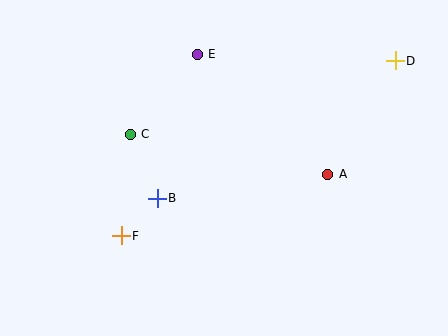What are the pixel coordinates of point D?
Point D is at (395, 61).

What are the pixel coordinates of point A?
Point A is at (328, 174).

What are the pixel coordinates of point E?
Point E is at (197, 54).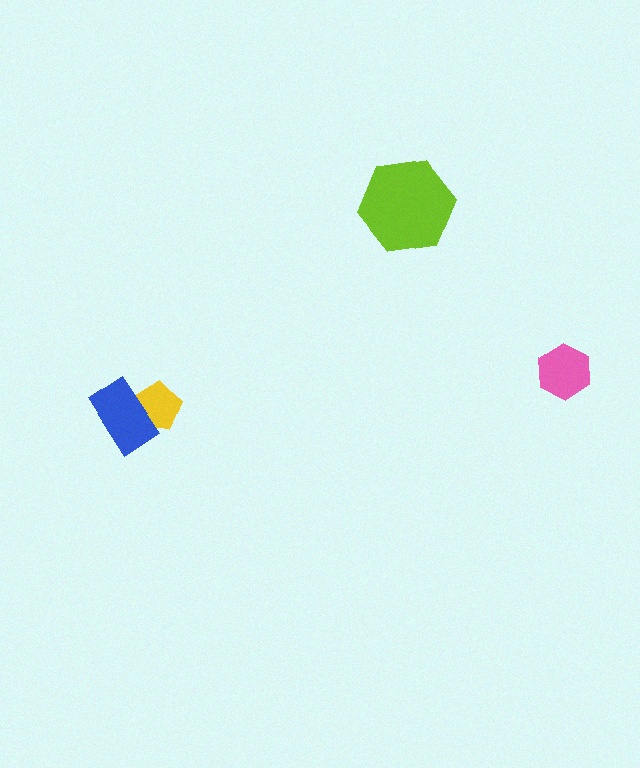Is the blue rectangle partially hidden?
No, no other shape covers it.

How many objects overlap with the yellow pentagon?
1 object overlaps with the yellow pentagon.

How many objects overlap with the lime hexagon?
0 objects overlap with the lime hexagon.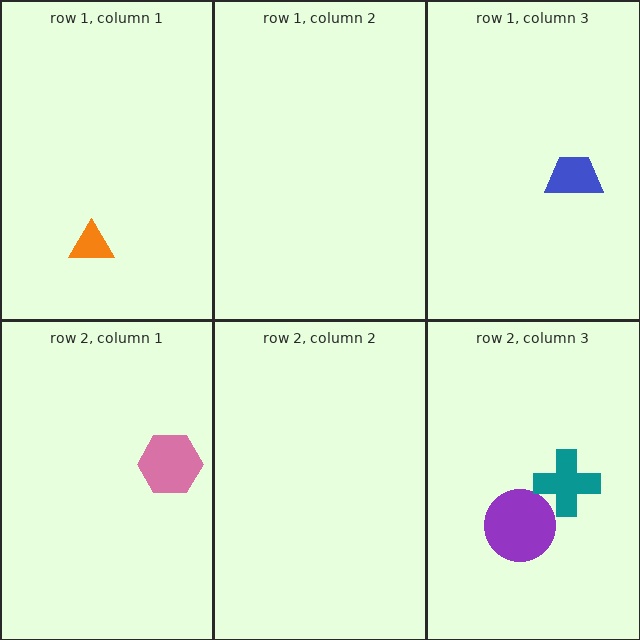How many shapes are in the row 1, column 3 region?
1.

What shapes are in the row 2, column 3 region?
The purple circle, the teal cross.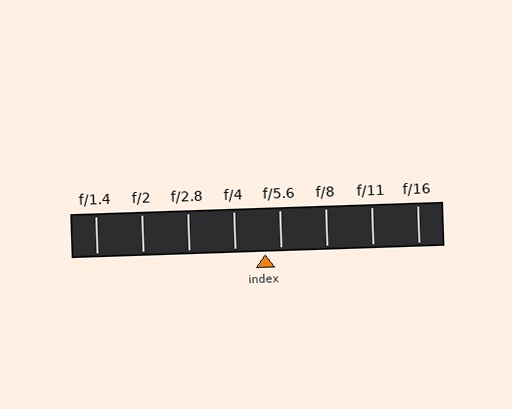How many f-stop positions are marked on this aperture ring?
There are 8 f-stop positions marked.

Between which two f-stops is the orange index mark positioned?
The index mark is between f/4 and f/5.6.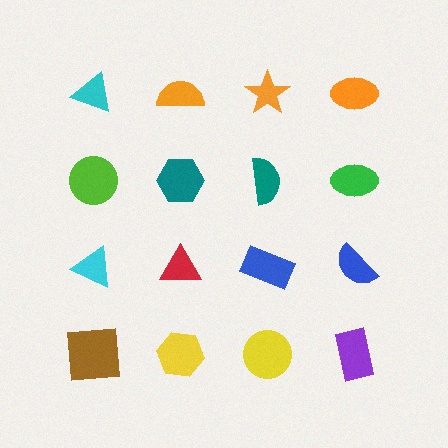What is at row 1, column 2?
An orange semicircle.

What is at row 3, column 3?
A blue rectangle.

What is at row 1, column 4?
An orange ellipse.